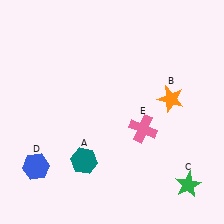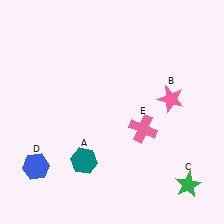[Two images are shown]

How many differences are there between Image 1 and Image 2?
There is 1 difference between the two images.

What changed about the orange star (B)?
In Image 1, B is orange. In Image 2, it changed to pink.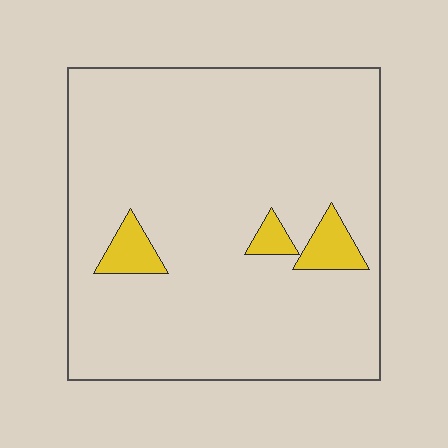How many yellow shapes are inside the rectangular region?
3.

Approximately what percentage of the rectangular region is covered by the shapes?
Approximately 5%.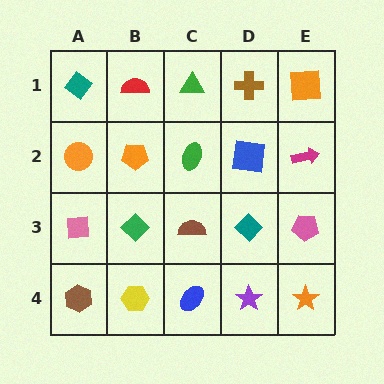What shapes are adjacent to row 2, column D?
A brown cross (row 1, column D), a teal diamond (row 3, column D), a green ellipse (row 2, column C), a magenta arrow (row 2, column E).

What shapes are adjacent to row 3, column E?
A magenta arrow (row 2, column E), an orange star (row 4, column E), a teal diamond (row 3, column D).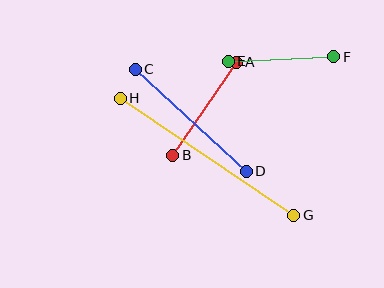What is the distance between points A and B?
The distance is approximately 112 pixels.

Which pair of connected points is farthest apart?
Points G and H are farthest apart.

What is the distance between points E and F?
The distance is approximately 106 pixels.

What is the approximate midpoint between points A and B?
The midpoint is at approximately (204, 109) pixels.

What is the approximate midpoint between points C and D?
The midpoint is at approximately (191, 120) pixels.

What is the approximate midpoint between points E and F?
The midpoint is at approximately (281, 59) pixels.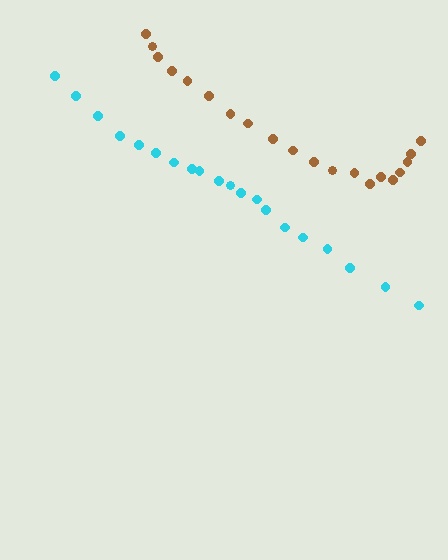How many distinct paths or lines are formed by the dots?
There are 2 distinct paths.